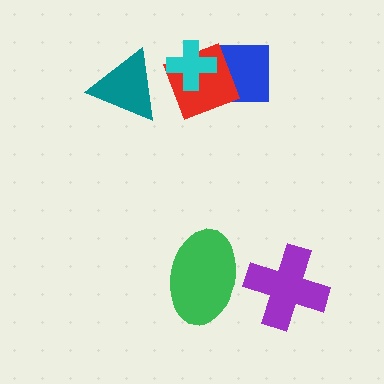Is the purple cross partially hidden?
No, no other shape covers it.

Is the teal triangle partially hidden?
Yes, it is partially covered by another shape.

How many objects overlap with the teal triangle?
1 object overlaps with the teal triangle.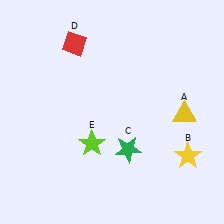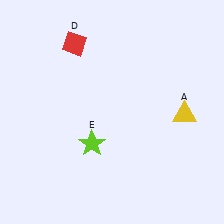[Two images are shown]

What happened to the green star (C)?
The green star (C) was removed in Image 2. It was in the bottom-right area of Image 1.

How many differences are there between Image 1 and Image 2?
There are 2 differences between the two images.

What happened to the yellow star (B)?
The yellow star (B) was removed in Image 2. It was in the bottom-right area of Image 1.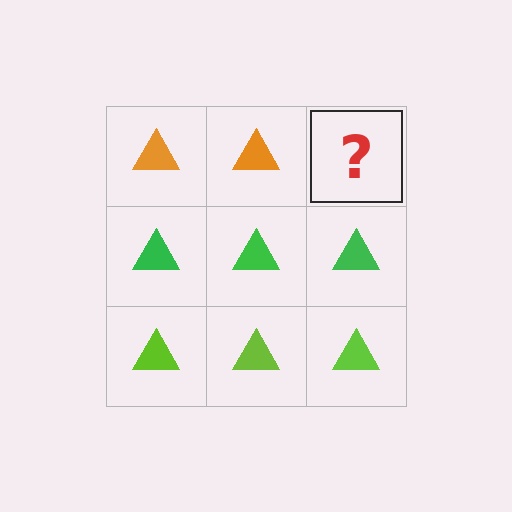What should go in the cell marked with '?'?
The missing cell should contain an orange triangle.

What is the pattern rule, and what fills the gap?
The rule is that each row has a consistent color. The gap should be filled with an orange triangle.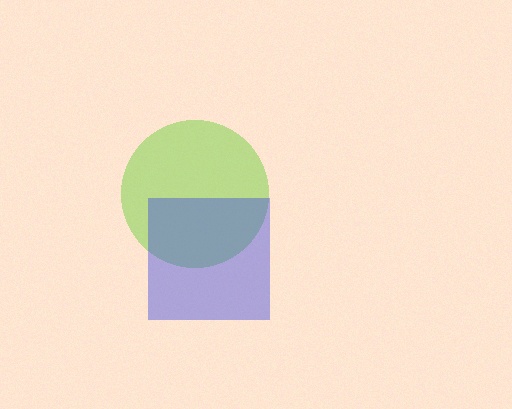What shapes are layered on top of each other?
The layered shapes are: a lime circle, a blue square.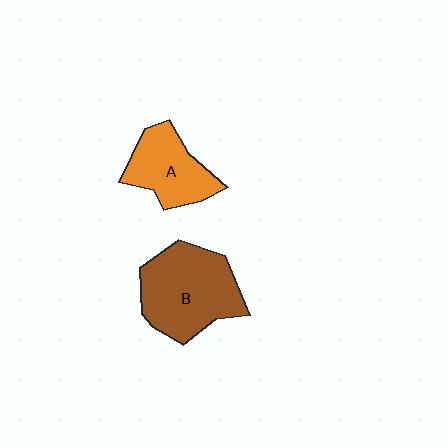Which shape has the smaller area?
Shape A (orange).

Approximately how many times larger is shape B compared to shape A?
Approximately 1.5 times.